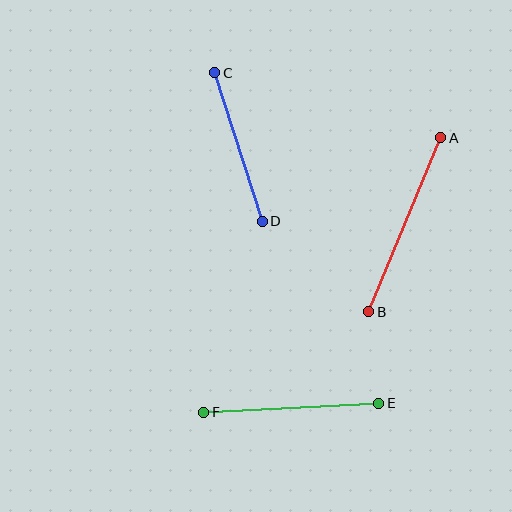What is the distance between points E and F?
The distance is approximately 175 pixels.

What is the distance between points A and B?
The distance is approximately 188 pixels.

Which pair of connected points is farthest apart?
Points A and B are farthest apart.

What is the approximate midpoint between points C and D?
The midpoint is at approximately (238, 147) pixels.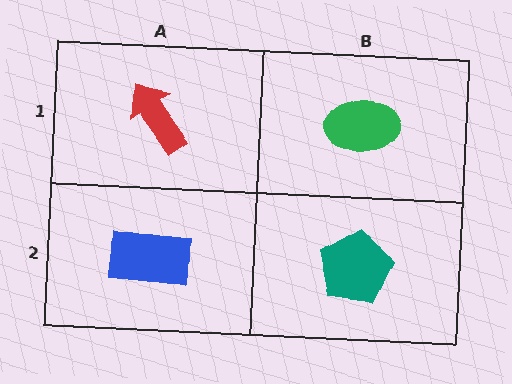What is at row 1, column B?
A green ellipse.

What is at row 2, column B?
A teal pentagon.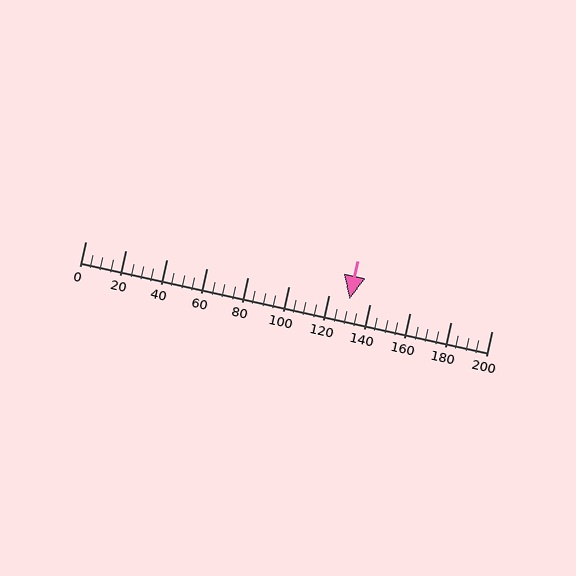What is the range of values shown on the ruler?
The ruler shows values from 0 to 200.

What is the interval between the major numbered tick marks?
The major tick marks are spaced 20 units apart.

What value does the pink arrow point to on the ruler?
The pink arrow points to approximately 130.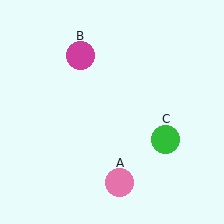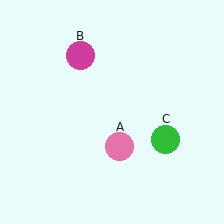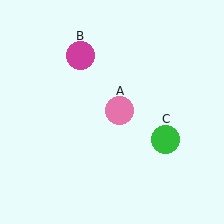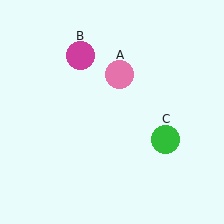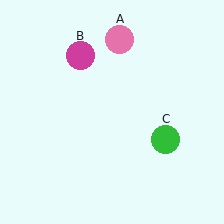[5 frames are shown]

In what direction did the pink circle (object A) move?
The pink circle (object A) moved up.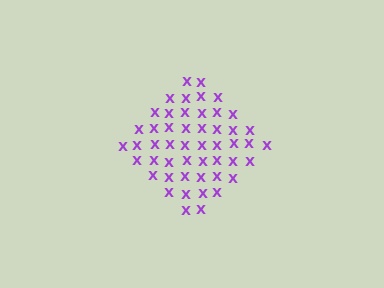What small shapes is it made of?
It is made of small letter X's.